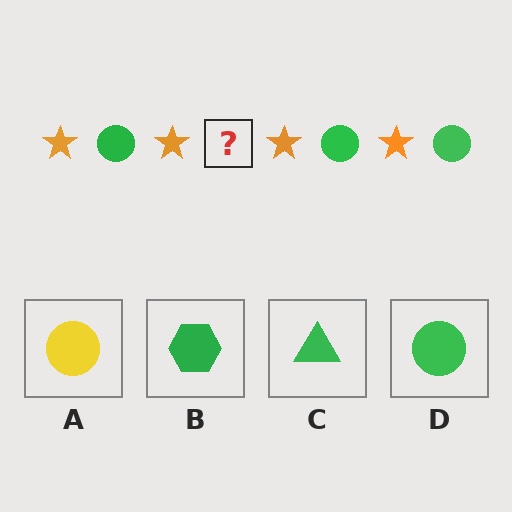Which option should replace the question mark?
Option D.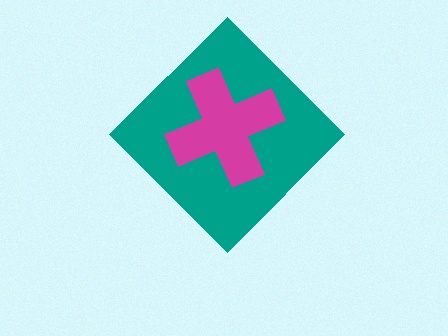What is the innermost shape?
The magenta cross.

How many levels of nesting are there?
2.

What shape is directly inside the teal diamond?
The magenta cross.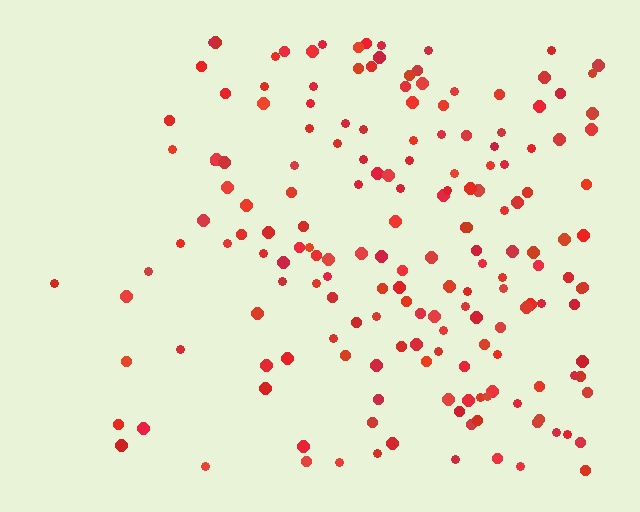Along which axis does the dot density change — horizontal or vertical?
Horizontal.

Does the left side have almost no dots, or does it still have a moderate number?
Still a moderate number, just noticeably fewer than the right.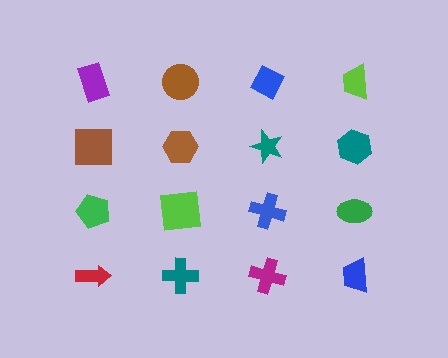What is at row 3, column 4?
A green ellipse.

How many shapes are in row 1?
4 shapes.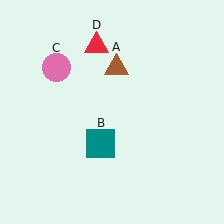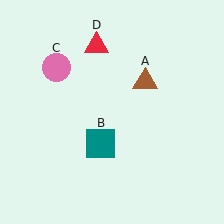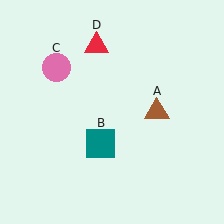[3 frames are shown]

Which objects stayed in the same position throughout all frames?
Teal square (object B) and pink circle (object C) and red triangle (object D) remained stationary.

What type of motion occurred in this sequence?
The brown triangle (object A) rotated clockwise around the center of the scene.